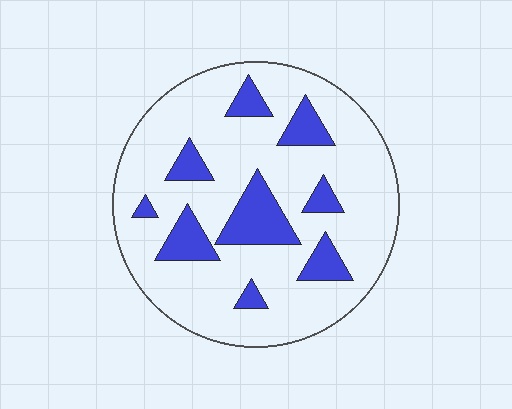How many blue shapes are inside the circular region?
9.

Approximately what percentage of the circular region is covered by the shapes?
Approximately 20%.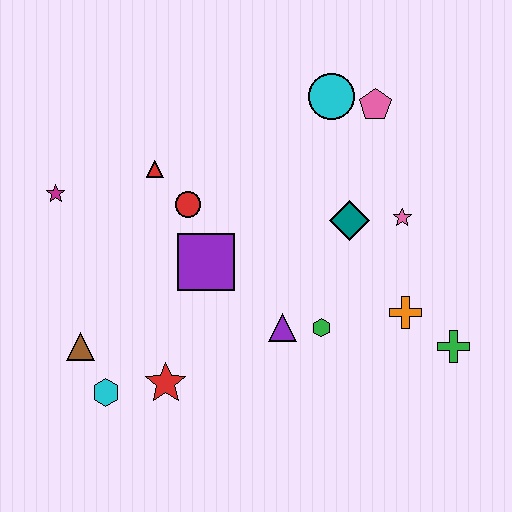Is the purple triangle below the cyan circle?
Yes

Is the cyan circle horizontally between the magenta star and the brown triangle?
No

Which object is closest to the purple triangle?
The green hexagon is closest to the purple triangle.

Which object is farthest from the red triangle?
The green cross is farthest from the red triangle.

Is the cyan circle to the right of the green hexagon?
Yes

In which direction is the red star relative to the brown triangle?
The red star is to the right of the brown triangle.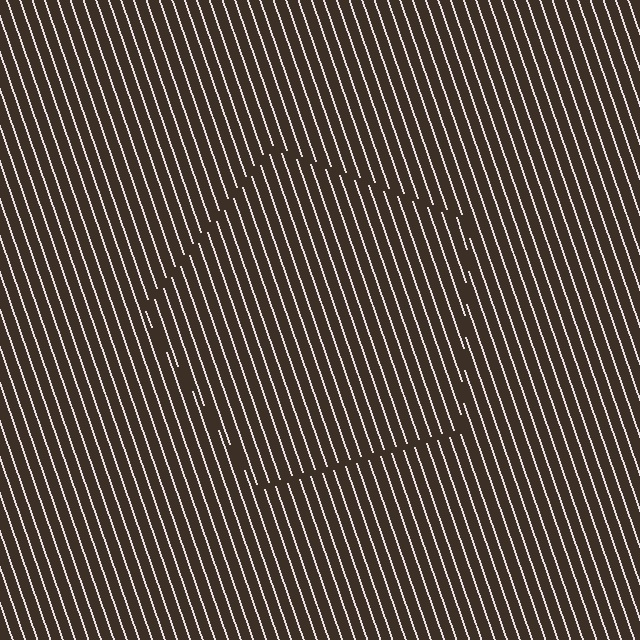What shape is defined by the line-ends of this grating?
An illusory pentagon. The interior of the shape contains the same grating, shifted by half a period — the contour is defined by the phase discontinuity where line-ends from the inner and outer gratings abut.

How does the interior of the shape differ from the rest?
The interior of the shape contains the same grating, shifted by half a period — the contour is defined by the phase discontinuity where line-ends from the inner and outer gratings abut.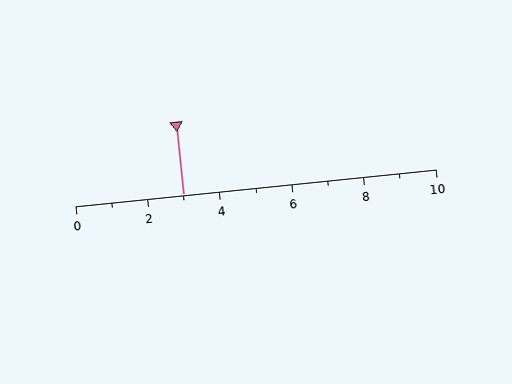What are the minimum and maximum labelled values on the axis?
The axis runs from 0 to 10.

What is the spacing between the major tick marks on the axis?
The major ticks are spaced 2 apart.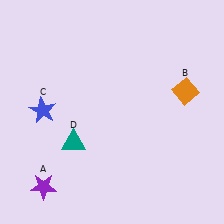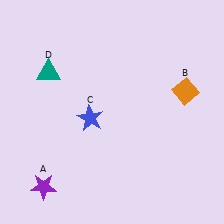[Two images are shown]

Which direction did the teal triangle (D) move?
The teal triangle (D) moved up.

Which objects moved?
The objects that moved are: the blue star (C), the teal triangle (D).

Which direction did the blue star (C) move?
The blue star (C) moved right.